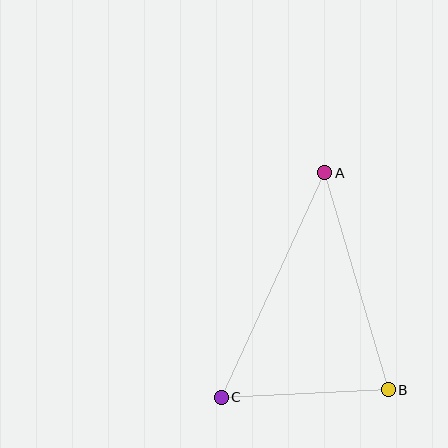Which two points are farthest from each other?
Points A and C are farthest from each other.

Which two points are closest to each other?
Points B and C are closest to each other.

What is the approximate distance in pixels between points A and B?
The distance between A and B is approximately 226 pixels.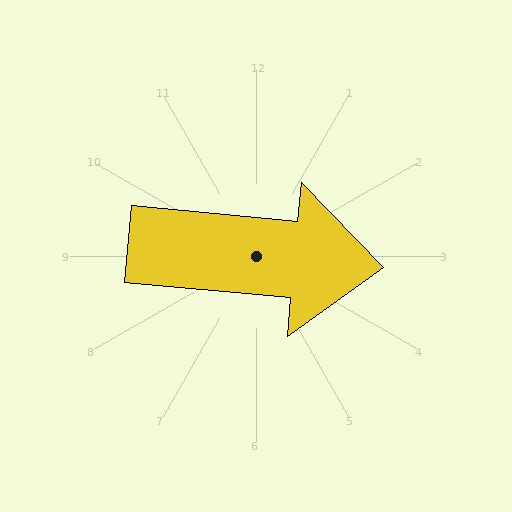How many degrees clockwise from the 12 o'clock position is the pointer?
Approximately 95 degrees.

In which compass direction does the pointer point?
East.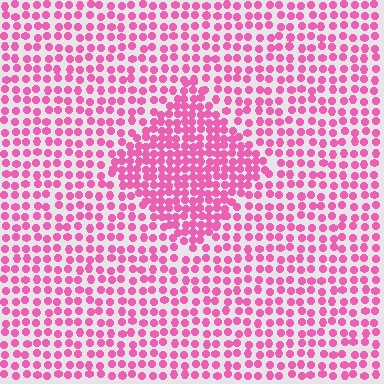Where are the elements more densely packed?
The elements are more densely packed inside the diamond boundary.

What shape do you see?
I see a diamond.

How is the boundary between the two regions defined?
The boundary is defined by a change in element density (approximately 1.8x ratio). All elements are the same color, size, and shape.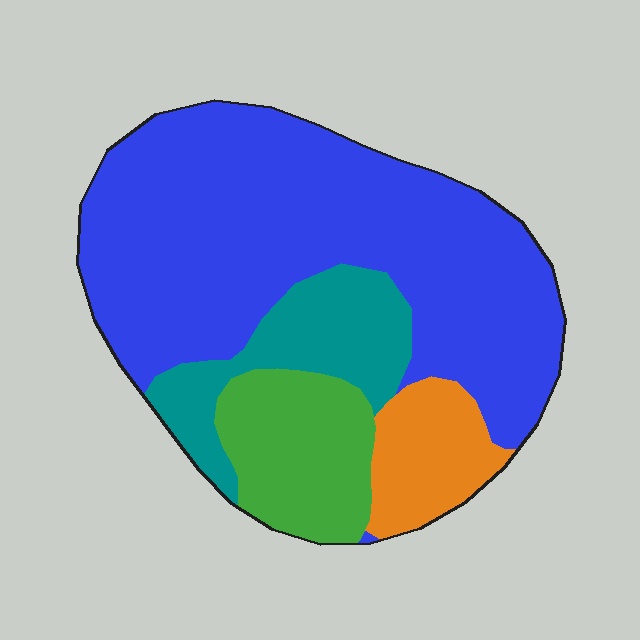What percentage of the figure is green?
Green takes up about one eighth (1/8) of the figure.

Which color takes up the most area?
Blue, at roughly 60%.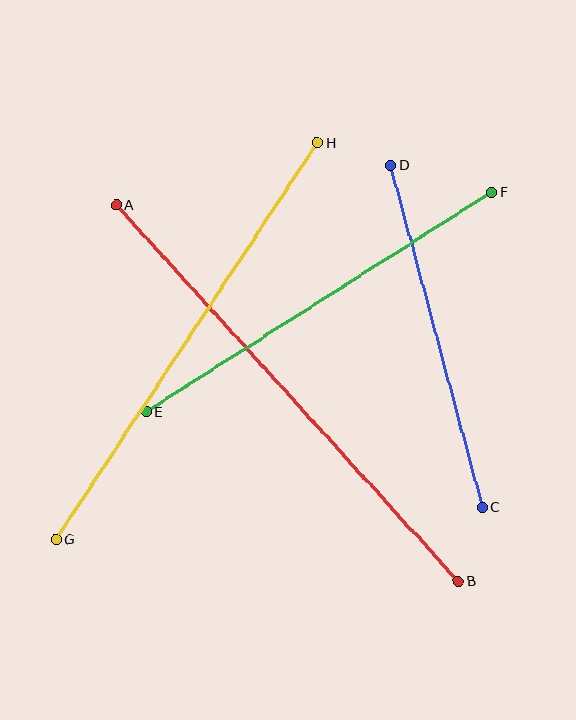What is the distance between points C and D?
The distance is approximately 354 pixels.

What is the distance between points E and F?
The distance is approximately 409 pixels.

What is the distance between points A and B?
The distance is approximately 508 pixels.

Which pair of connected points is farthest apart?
Points A and B are farthest apart.